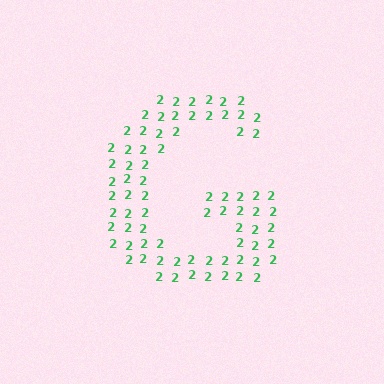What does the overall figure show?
The overall figure shows the letter G.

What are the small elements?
The small elements are digit 2's.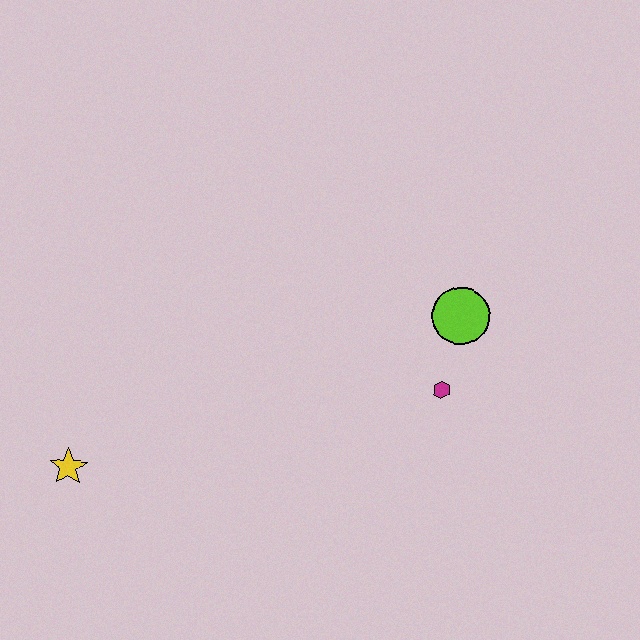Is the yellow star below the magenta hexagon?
Yes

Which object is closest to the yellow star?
The magenta hexagon is closest to the yellow star.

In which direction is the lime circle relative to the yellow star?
The lime circle is to the right of the yellow star.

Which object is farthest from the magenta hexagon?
The yellow star is farthest from the magenta hexagon.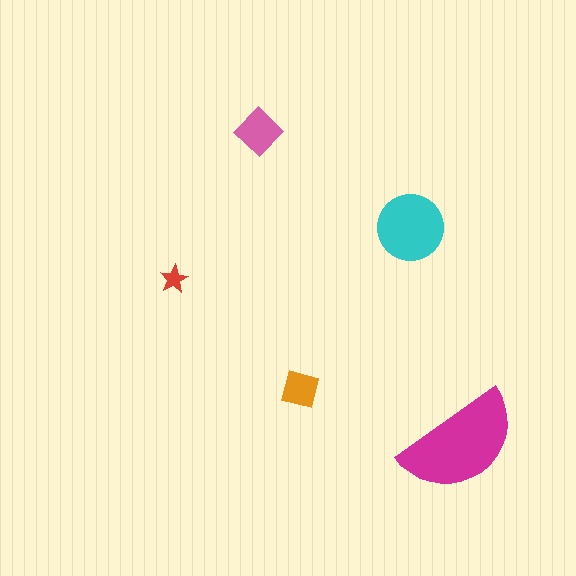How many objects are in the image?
There are 5 objects in the image.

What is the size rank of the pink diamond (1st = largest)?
3rd.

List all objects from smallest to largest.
The red star, the orange square, the pink diamond, the cyan circle, the magenta semicircle.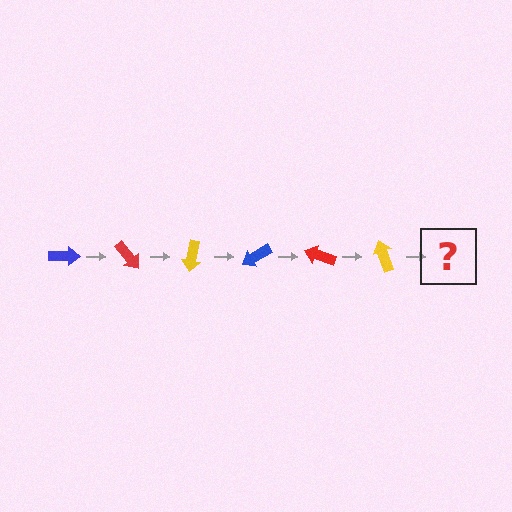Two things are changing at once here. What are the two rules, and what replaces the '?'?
The two rules are that it rotates 50 degrees each step and the color cycles through blue, red, and yellow. The '?' should be a blue arrow, rotated 300 degrees from the start.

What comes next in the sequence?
The next element should be a blue arrow, rotated 300 degrees from the start.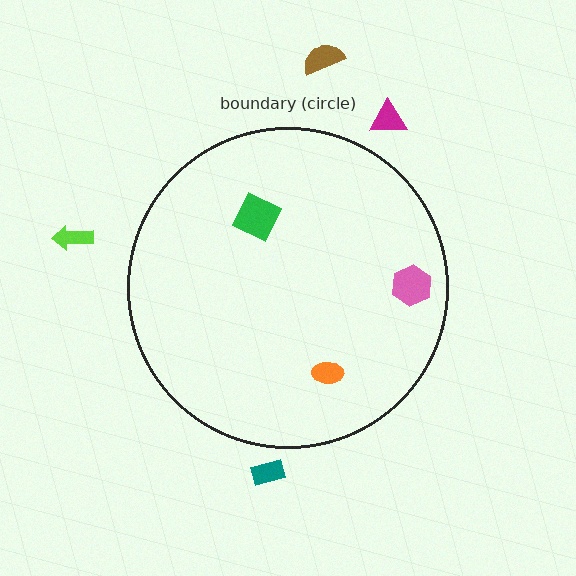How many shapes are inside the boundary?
3 inside, 4 outside.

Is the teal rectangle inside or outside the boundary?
Outside.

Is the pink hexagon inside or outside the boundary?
Inside.